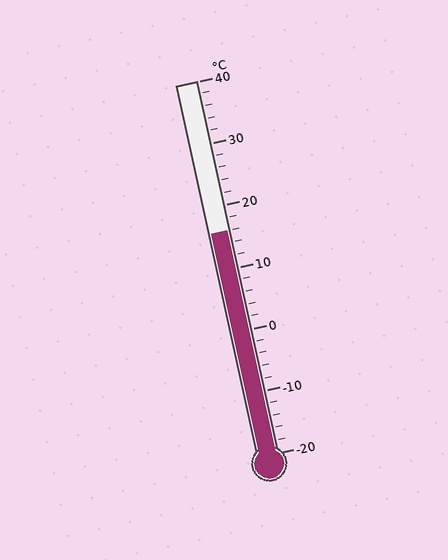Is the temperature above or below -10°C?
The temperature is above -10°C.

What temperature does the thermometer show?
The thermometer shows approximately 16°C.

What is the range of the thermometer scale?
The thermometer scale ranges from -20°C to 40°C.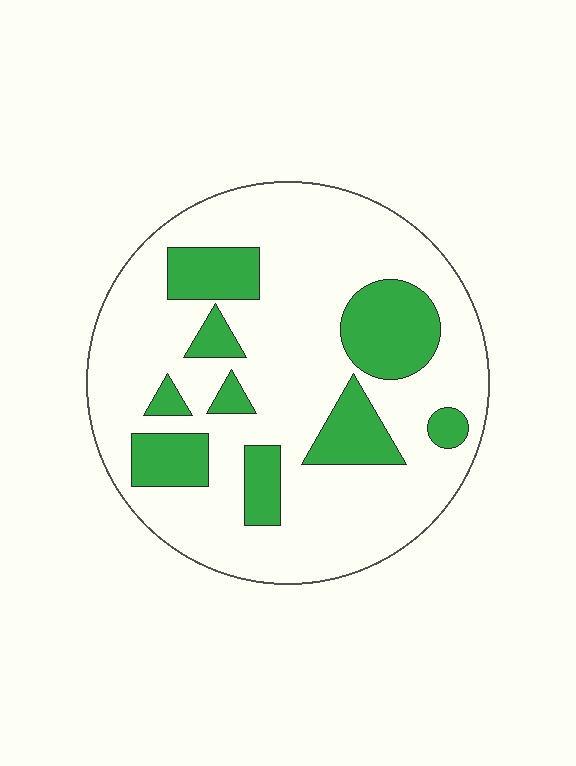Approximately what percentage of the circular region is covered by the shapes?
Approximately 25%.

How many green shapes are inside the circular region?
9.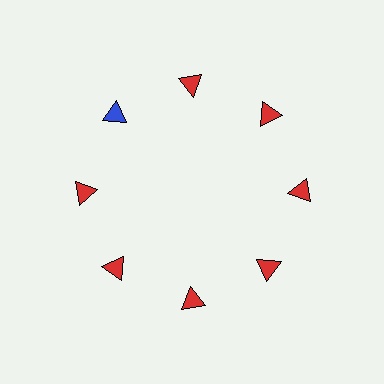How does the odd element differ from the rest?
It has a different color: blue instead of red.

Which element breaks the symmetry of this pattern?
The blue triangle at roughly the 10 o'clock position breaks the symmetry. All other shapes are red triangles.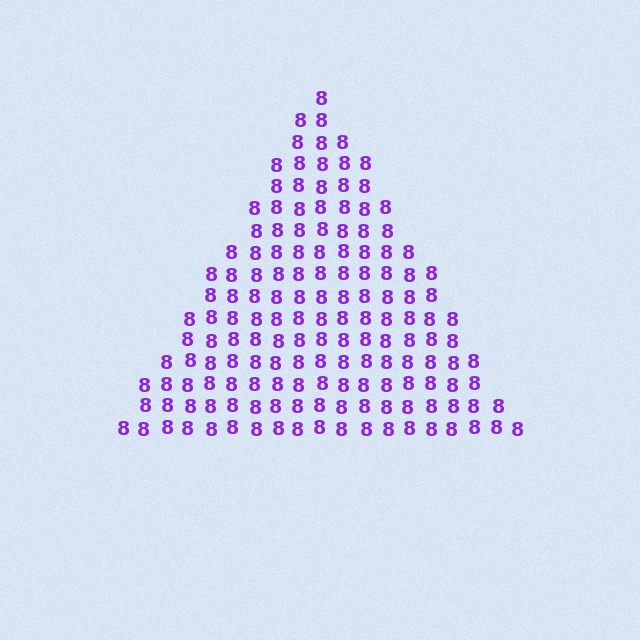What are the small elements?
The small elements are digit 8's.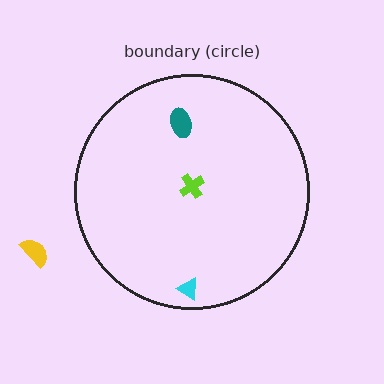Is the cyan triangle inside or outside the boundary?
Inside.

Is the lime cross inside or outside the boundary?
Inside.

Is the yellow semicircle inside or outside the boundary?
Outside.